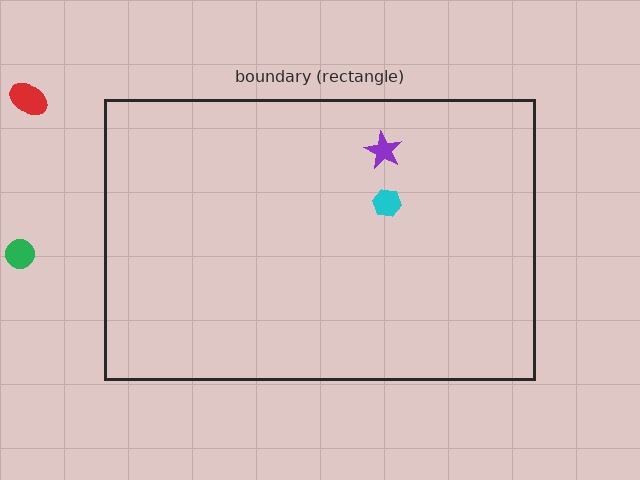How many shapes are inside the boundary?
2 inside, 2 outside.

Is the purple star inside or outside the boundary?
Inside.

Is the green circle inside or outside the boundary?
Outside.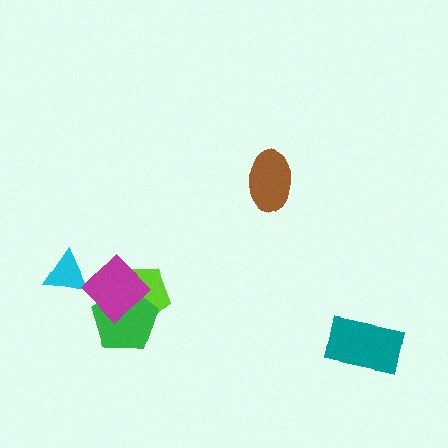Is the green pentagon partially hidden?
Yes, it is partially covered by another shape.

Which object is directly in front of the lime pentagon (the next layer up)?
The green pentagon is directly in front of the lime pentagon.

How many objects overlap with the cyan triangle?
1 object overlaps with the cyan triangle.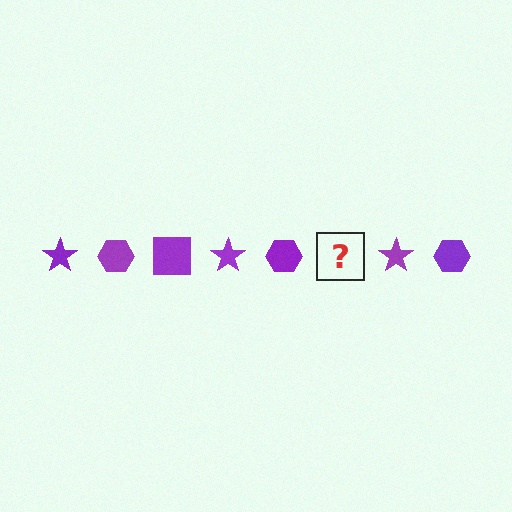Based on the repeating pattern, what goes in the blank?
The blank should be a purple square.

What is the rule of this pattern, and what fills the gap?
The rule is that the pattern cycles through star, hexagon, square shapes in purple. The gap should be filled with a purple square.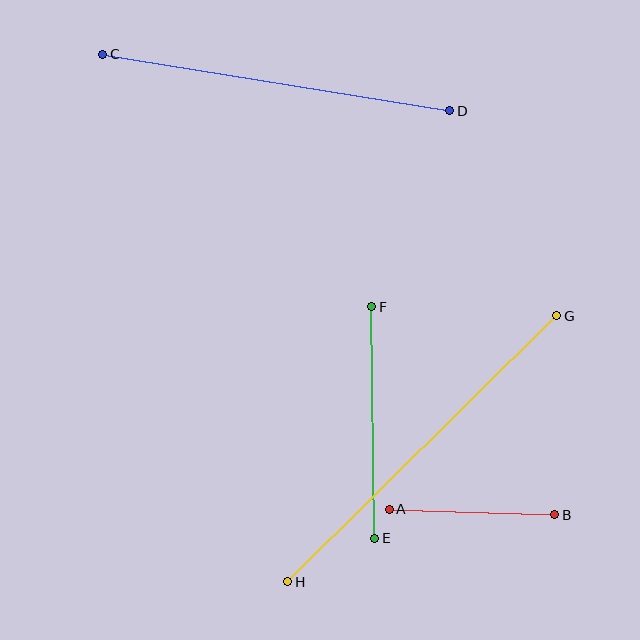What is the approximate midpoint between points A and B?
The midpoint is at approximately (472, 512) pixels.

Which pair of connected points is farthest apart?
Points G and H are farthest apart.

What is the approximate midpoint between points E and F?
The midpoint is at approximately (373, 422) pixels.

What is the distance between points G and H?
The distance is approximately 378 pixels.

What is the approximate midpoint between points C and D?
The midpoint is at approximately (276, 83) pixels.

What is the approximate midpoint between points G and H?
The midpoint is at approximately (422, 449) pixels.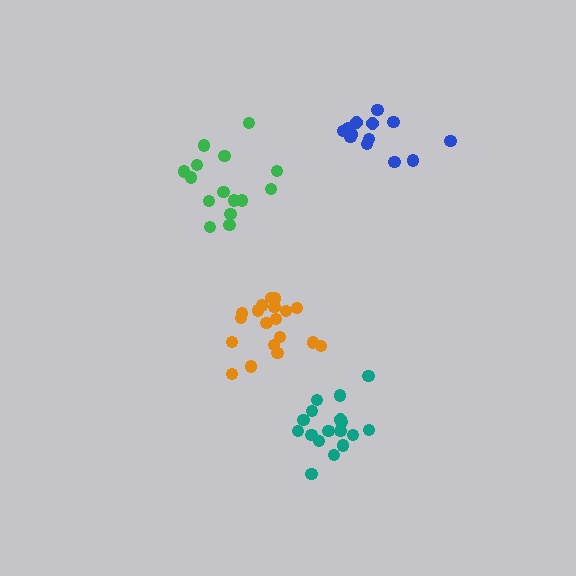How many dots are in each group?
Group 1: 19 dots, Group 2: 15 dots, Group 3: 17 dots, Group 4: 13 dots (64 total).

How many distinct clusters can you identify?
There are 4 distinct clusters.